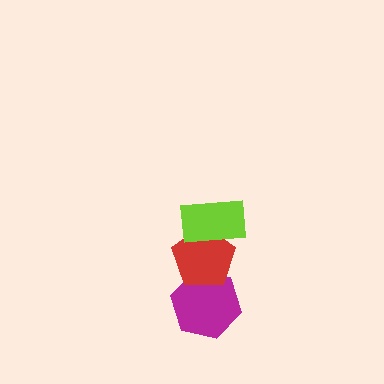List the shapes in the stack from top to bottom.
From top to bottom: the lime rectangle, the red pentagon, the magenta hexagon.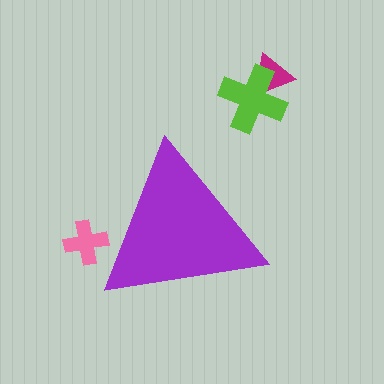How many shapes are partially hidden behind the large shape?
1 shape is partially hidden.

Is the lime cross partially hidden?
No, the lime cross is fully visible.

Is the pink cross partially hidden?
Yes, the pink cross is partially hidden behind the purple triangle.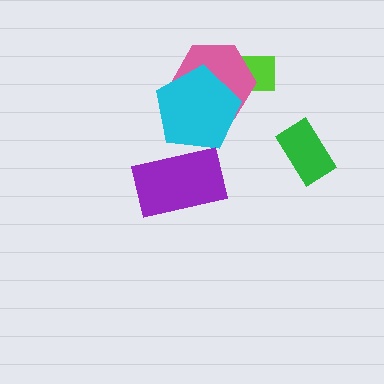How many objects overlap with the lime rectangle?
2 objects overlap with the lime rectangle.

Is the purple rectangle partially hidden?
No, no other shape covers it.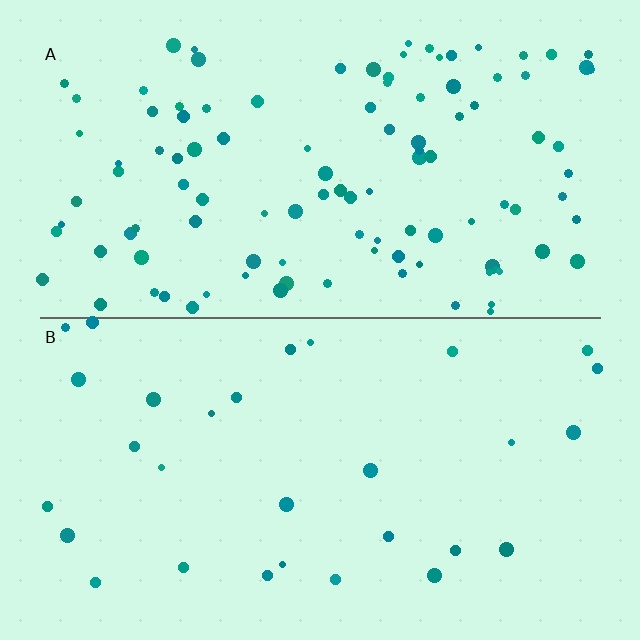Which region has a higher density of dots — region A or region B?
A (the top).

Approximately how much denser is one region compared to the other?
Approximately 3.5× — region A over region B.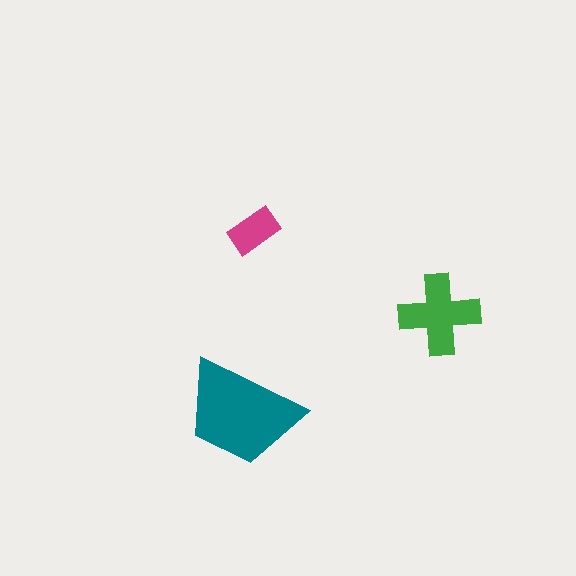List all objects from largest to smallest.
The teal trapezoid, the green cross, the magenta rectangle.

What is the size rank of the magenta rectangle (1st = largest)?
3rd.